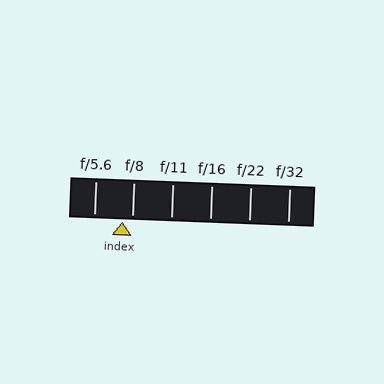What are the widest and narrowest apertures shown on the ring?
The widest aperture shown is f/5.6 and the narrowest is f/32.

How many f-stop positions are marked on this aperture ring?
There are 6 f-stop positions marked.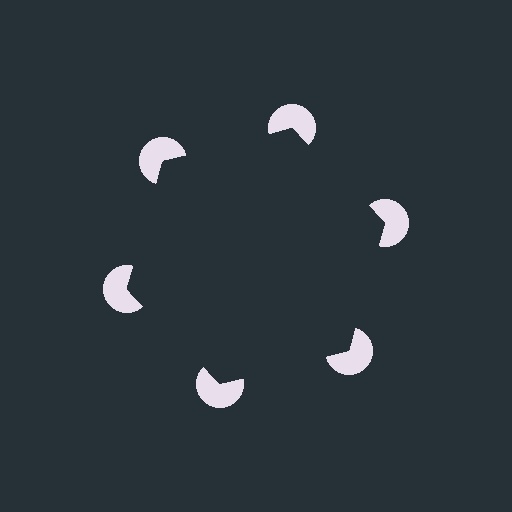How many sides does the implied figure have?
6 sides.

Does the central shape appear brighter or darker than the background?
It typically appears slightly darker than the background, even though no actual brightness change is drawn.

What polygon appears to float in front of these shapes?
An illusory hexagon — its edges are inferred from the aligned wedge cuts in the pac-man discs, not physically drawn.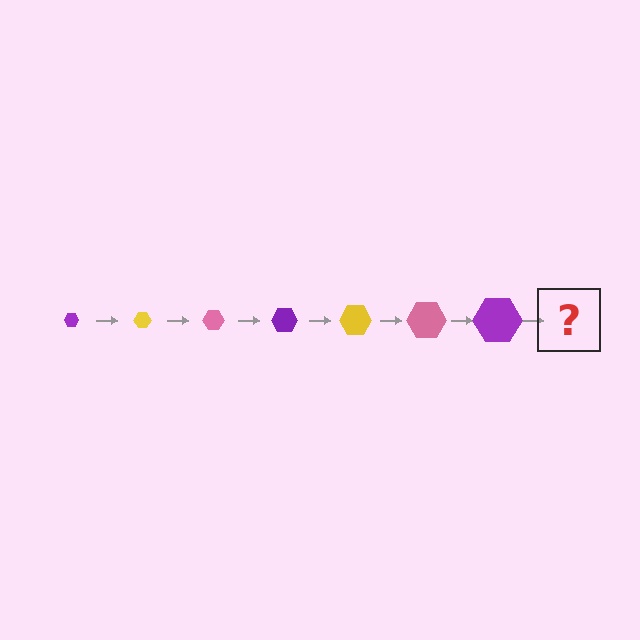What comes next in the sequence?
The next element should be a yellow hexagon, larger than the previous one.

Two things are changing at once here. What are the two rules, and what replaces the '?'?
The two rules are that the hexagon grows larger each step and the color cycles through purple, yellow, and pink. The '?' should be a yellow hexagon, larger than the previous one.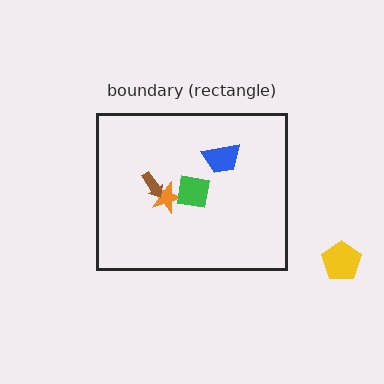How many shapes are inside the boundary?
4 inside, 1 outside.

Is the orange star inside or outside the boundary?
Inside.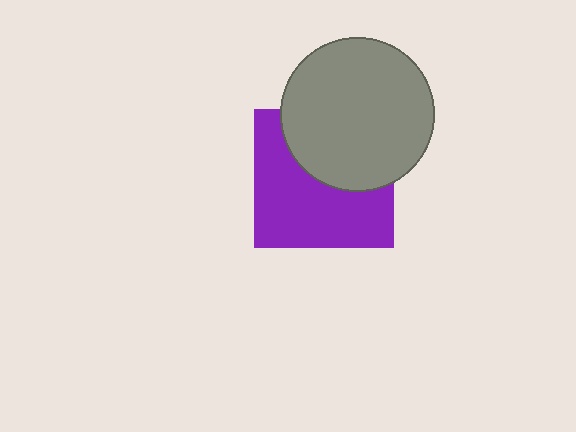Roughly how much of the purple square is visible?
About half of it is visible (roughly 59%).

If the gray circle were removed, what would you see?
You would see the complete purple square.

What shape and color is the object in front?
The object in front is a gray circle.